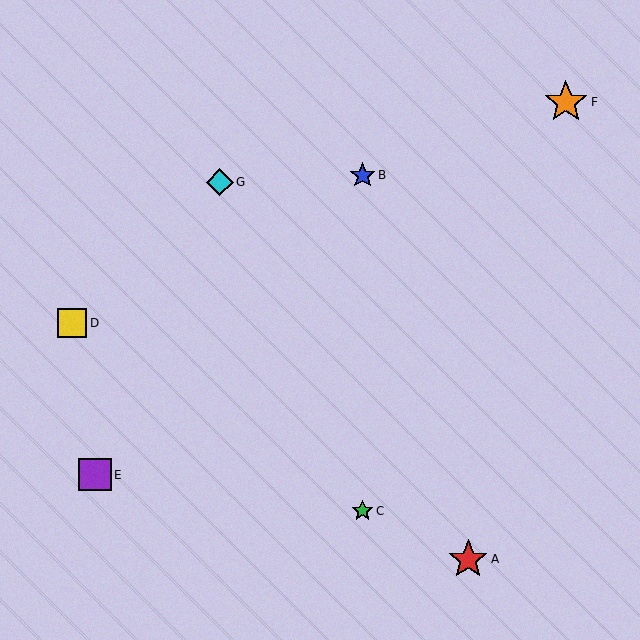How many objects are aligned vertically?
2 objects (B, C) are aligned vertically.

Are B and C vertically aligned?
Yes, both are at x≈363.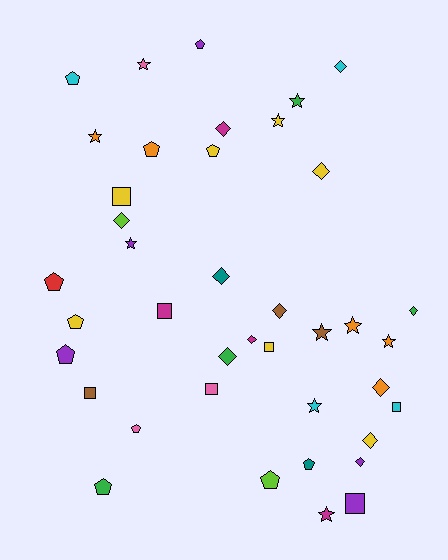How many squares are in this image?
There are 7 squares.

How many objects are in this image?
There are 40 objects.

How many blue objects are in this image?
There are no blue objects.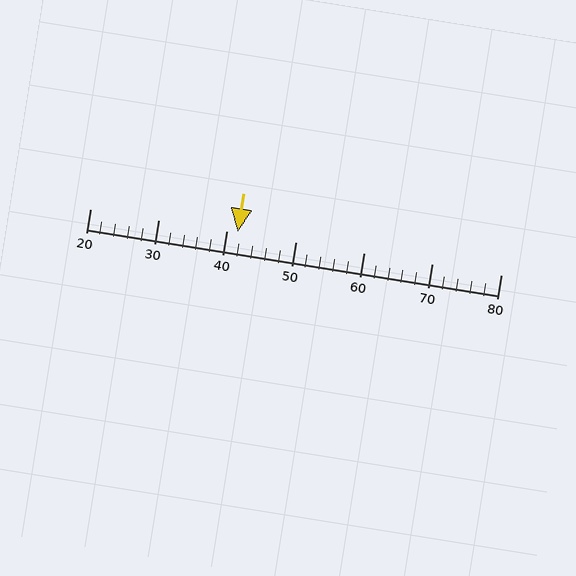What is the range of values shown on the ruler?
The ruler shows values from 20 to 80.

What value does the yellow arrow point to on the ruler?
The yellow arrow points to approximately 42.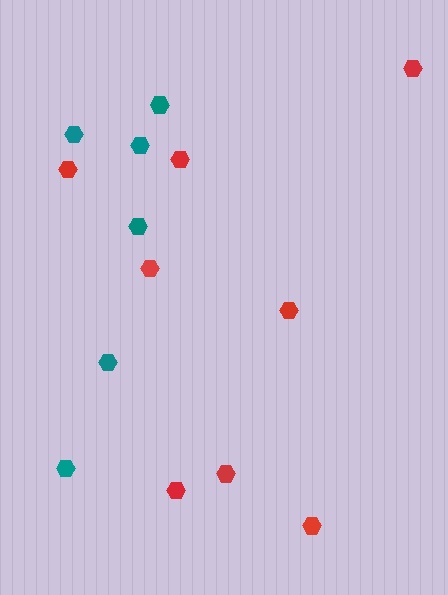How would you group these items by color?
There are 2 groups: one group of red hexagons (8) and one group of teal hexagons (6).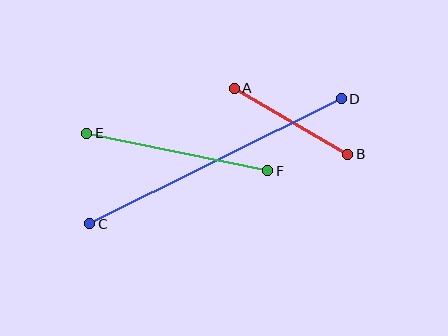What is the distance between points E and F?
The distance is approximately 185 pixels.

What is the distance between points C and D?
The distance is approximately 281 pixels.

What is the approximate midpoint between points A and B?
The midpoint is at approximately (291, 121) pixels.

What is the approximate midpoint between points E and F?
The midpoint is at approximately (177, 152) pixels.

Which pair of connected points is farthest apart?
Points C and D are farthest apart.